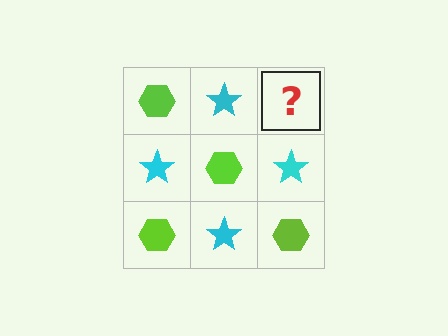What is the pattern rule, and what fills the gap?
The rule is that it alternates lime hexagon and cyan star in a checkerboard pattern. The gap should be filled with a lime hexagon.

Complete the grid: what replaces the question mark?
The question mark should be replaced with a lime hexagon.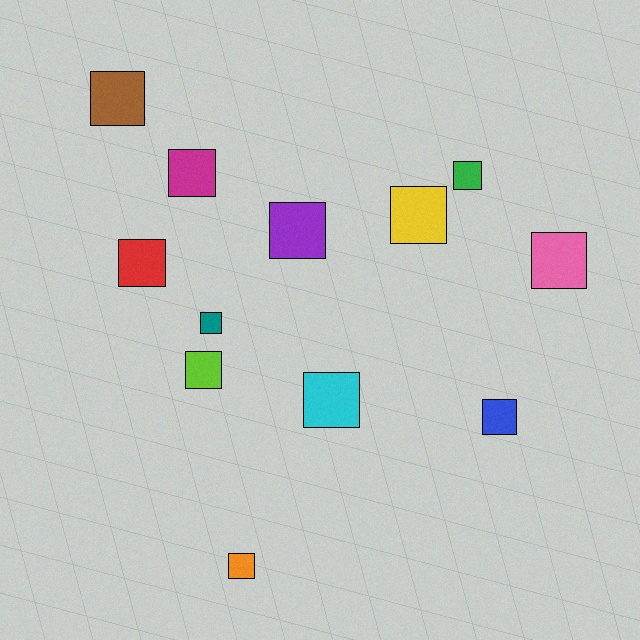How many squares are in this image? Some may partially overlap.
There are 12 squares.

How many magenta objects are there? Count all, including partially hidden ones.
There is 1 magenta object.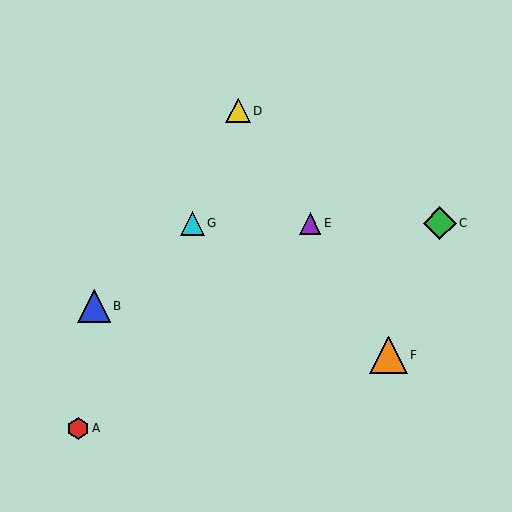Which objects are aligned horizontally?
Objects C, E, G are aligned horizontally.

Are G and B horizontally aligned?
No, G is at y≈223 and B is at y≈306.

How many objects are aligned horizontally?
3 objects (C, E, G) are aligned horizontally.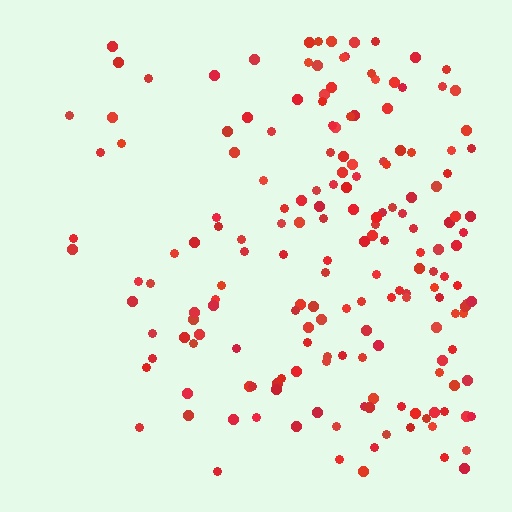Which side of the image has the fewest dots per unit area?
The left.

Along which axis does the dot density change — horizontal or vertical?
Horizontal.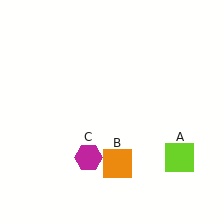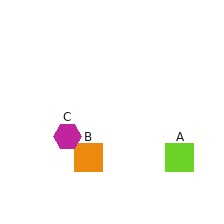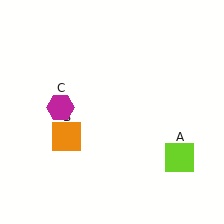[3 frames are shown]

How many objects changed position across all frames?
2 objects changed position: orange square (object B), magenta hexagon (object C).